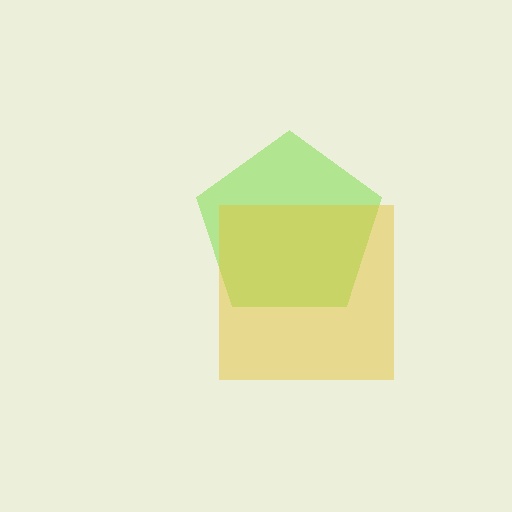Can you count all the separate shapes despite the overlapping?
Yes, there are 2 separate shapes.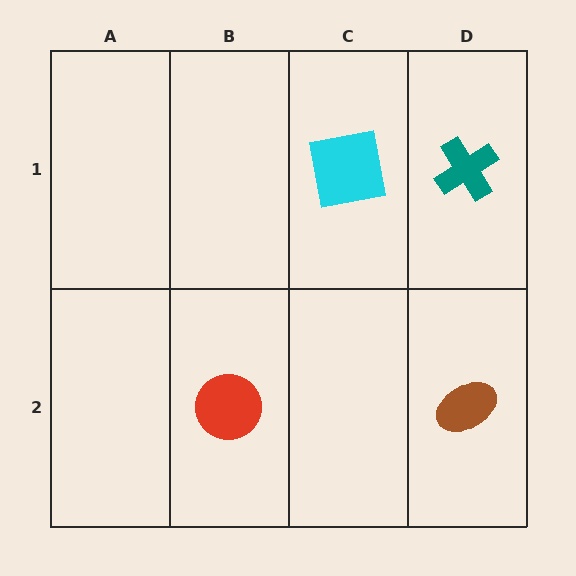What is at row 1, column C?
A cyan square.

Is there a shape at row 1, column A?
No, that cell is empty.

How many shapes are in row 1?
2 shapes.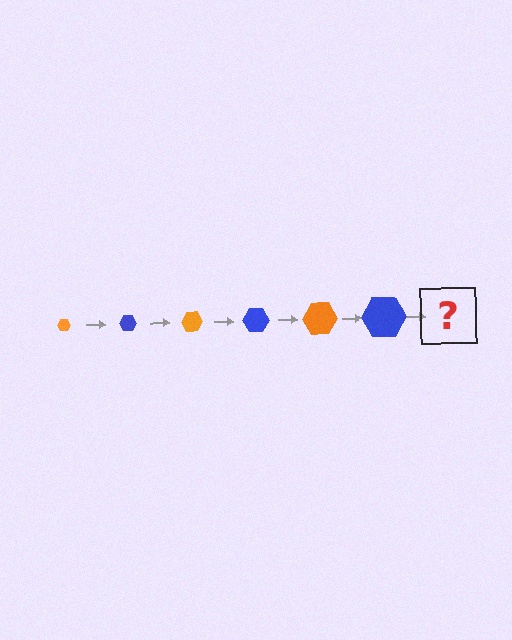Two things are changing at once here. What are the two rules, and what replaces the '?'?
The two rules are that the hexagon grows larger each step and the color cycles through orange and blue. The '?' should be an orange hexagon, larger than the previous one.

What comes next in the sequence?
The next element should be an orange hexagon, larger than the previous one.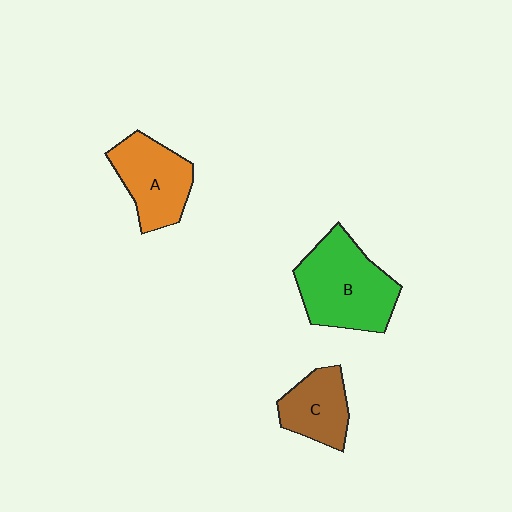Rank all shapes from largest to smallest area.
From largest to smallest: B (green), A (orange), C (brown).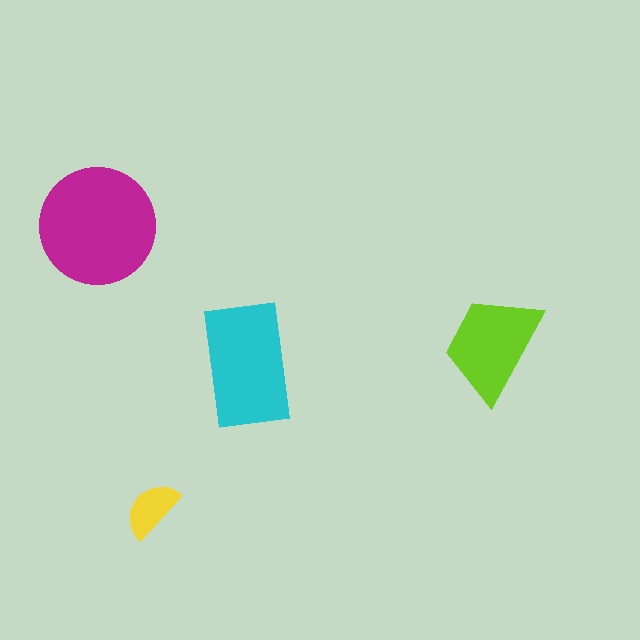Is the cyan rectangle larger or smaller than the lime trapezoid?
Larger.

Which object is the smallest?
The yellow semicircle.